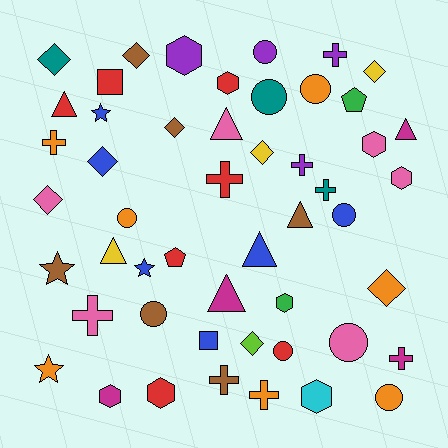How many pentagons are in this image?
There are 2 pentagons.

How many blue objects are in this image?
There are 6 blue objects.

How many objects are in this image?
There are 50 objects.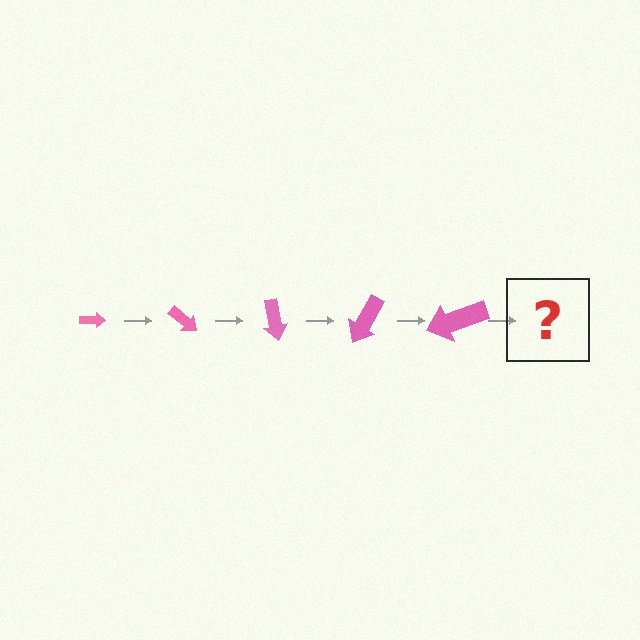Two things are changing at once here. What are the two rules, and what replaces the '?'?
The two rules are that the arrow grows larger each step and it rotates 40 degrees each step. The '?' should be an arrow, larger than the previous one and rotated 200 degrees from the start.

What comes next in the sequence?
The next element should be an arrow, larger than the previous one and rotated 200 degrees from the start.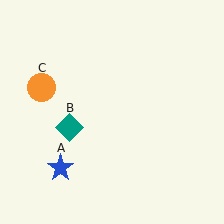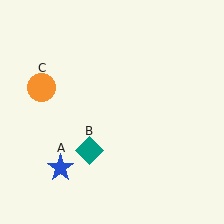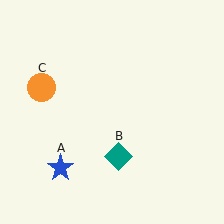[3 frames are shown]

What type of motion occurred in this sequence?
The teal diamond (object B) rotated counterclockwise around the center of the scene.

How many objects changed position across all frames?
1 object changed position: teal diamond (object B).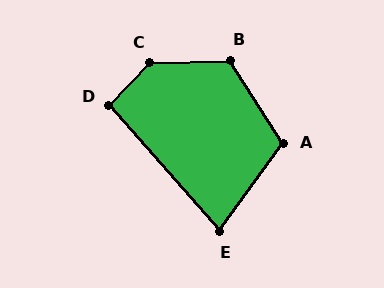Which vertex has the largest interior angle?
C, at approximately 135 degrees.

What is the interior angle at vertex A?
Approximately 111 degrees (obtuse).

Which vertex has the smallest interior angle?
E, at approximately 78 degrees.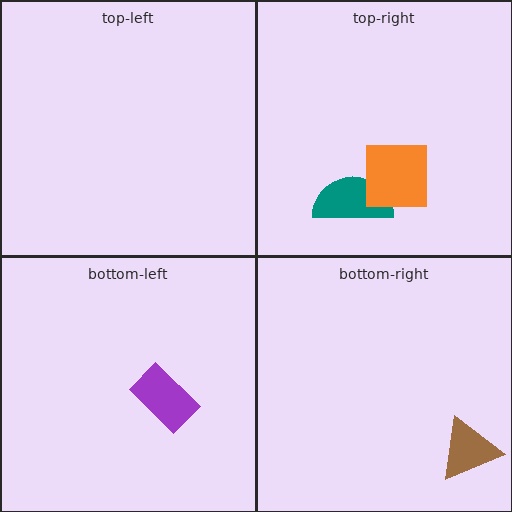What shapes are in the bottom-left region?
The purple rectangle.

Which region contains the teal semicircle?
The top-right region.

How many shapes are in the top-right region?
2.